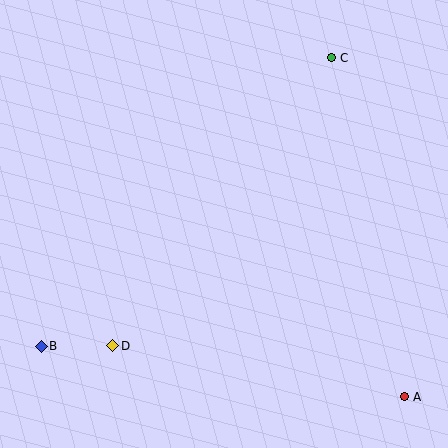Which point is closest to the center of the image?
Point D at (113, 346) is closest to the center.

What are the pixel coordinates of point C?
Point C is at (332, 58).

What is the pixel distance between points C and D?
The distance between C and D is 362 pixels.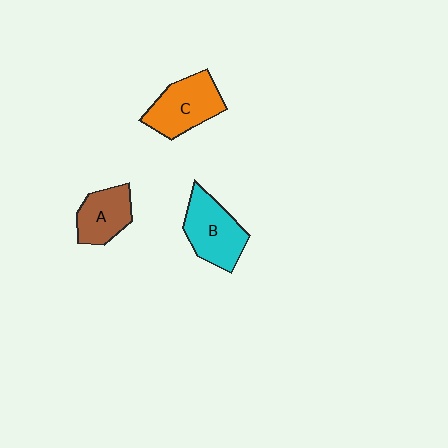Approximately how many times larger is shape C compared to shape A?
Approximately 1.3 times.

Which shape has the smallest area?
Shape A (brown).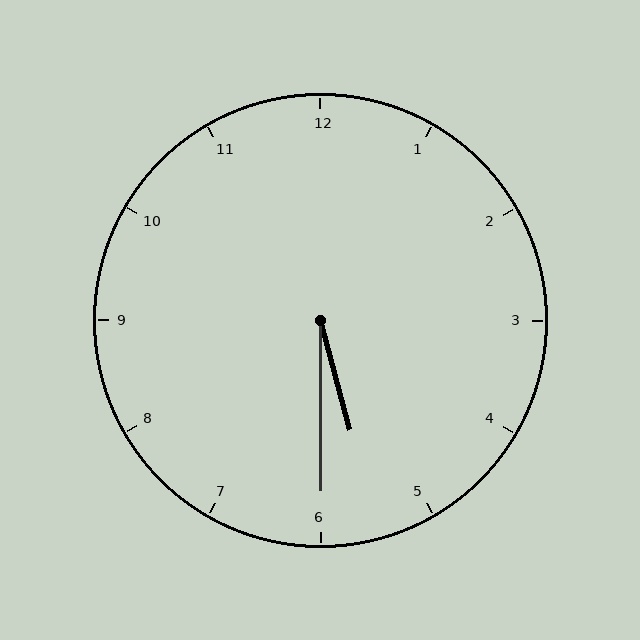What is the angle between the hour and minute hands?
Approximately 15 degrees.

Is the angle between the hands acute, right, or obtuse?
It is acute.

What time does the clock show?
5:30.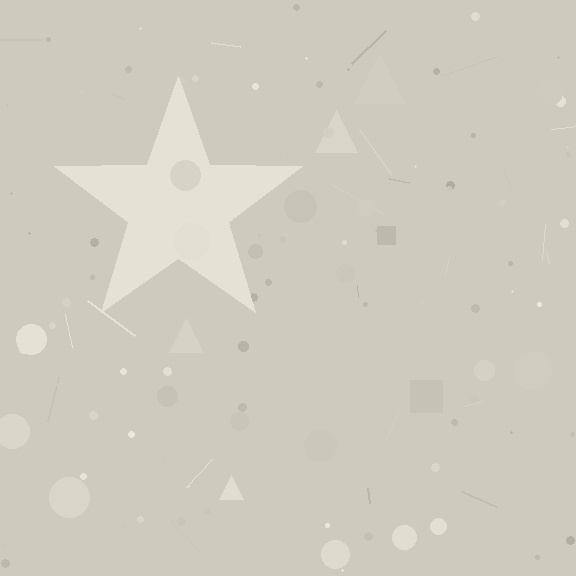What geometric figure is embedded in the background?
A star is embedded in the background.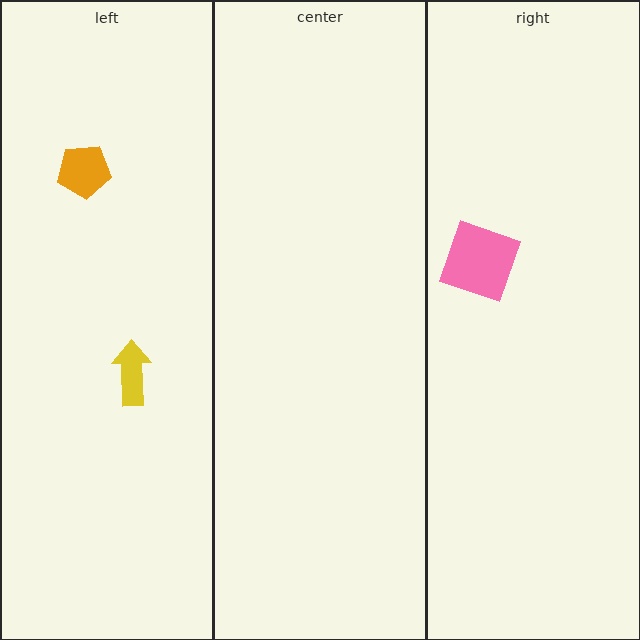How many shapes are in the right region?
1.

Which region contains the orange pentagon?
The left region.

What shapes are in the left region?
The orange pentagon, the yellow arrow.